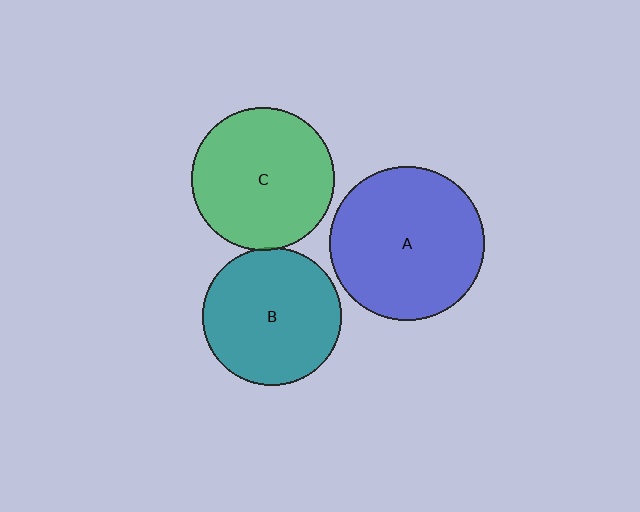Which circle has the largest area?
Circle A (blue).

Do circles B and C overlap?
Yes.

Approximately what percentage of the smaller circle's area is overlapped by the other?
Approximately 5%.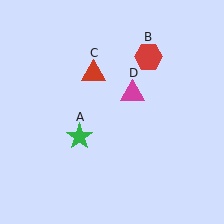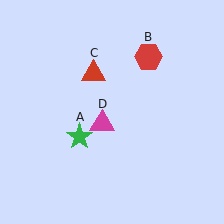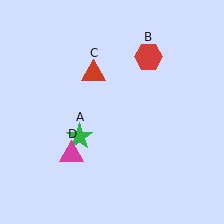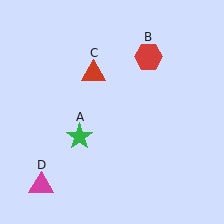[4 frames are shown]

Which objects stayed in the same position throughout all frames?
Green star (object A) and red hexagon (object B) and red triangle (object C) remained stationary.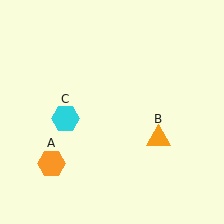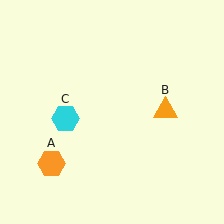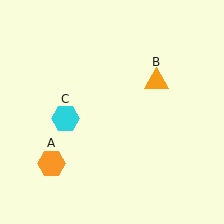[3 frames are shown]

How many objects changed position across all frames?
1 object changed position: orange triangle (object B).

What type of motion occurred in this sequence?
The orange triangle (object B) rotated counterclockwise around the center of the scene.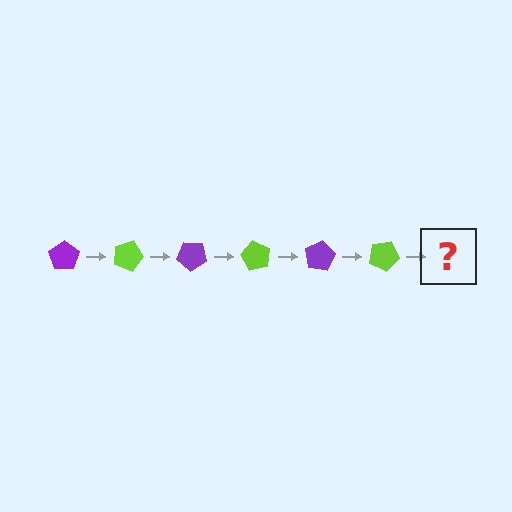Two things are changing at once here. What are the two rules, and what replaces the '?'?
The two rules are that it rotates 20 degrees each step and the color cycles through purple and lime. The '?' should be a purple pentagon, rotated 120 degrees from the start.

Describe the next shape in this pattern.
It should be a purple pentagon, rotated 120 degrees from the start.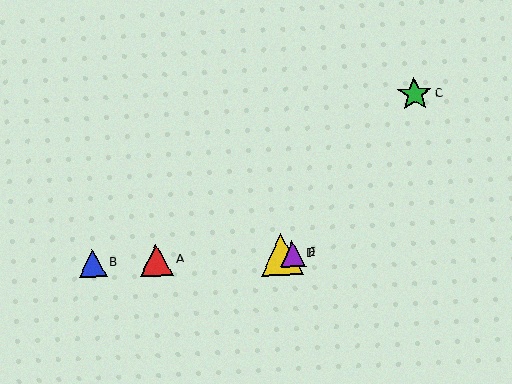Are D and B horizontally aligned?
Yes, both are at y≈254.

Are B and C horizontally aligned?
No, B is at y≈263 and C is at y≈94.